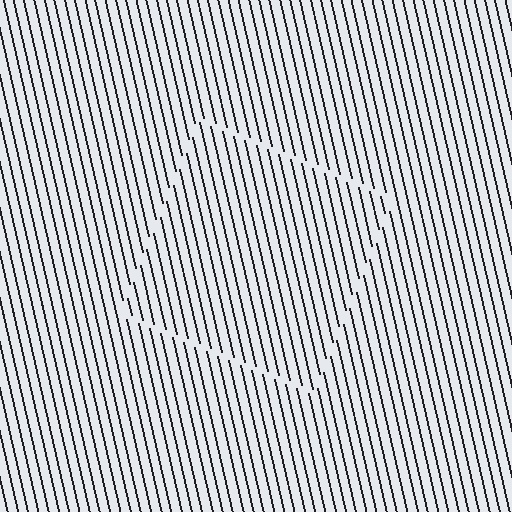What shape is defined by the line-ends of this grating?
An illusory square. The interior of the shape contains the same grating, shifted by half a period — the contour is defined by the phase discontinuity where line-ends from the inner and outer gratings abut.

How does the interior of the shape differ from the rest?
The interior of the shape contains the same grating, shifted by half a period — the contour is defined by the phase discontinuity where line-ends from the inner and outer gratings abut.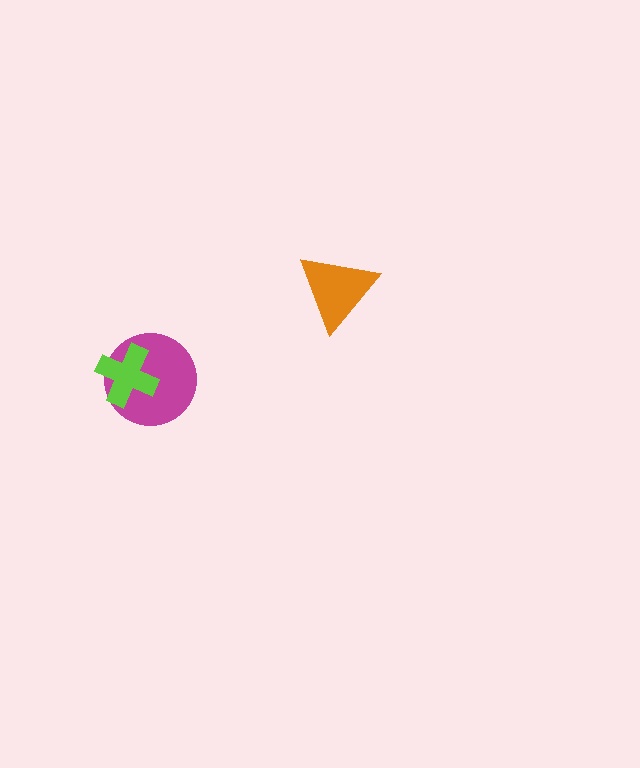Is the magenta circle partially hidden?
Yes, it is partially covered by another shape.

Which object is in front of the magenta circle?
The lime cross is in front of the magenta circle.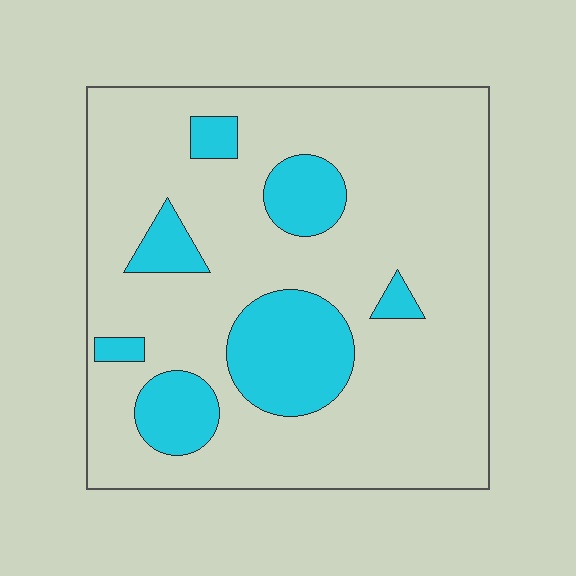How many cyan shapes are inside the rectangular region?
7.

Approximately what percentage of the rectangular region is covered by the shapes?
Approximately 20%.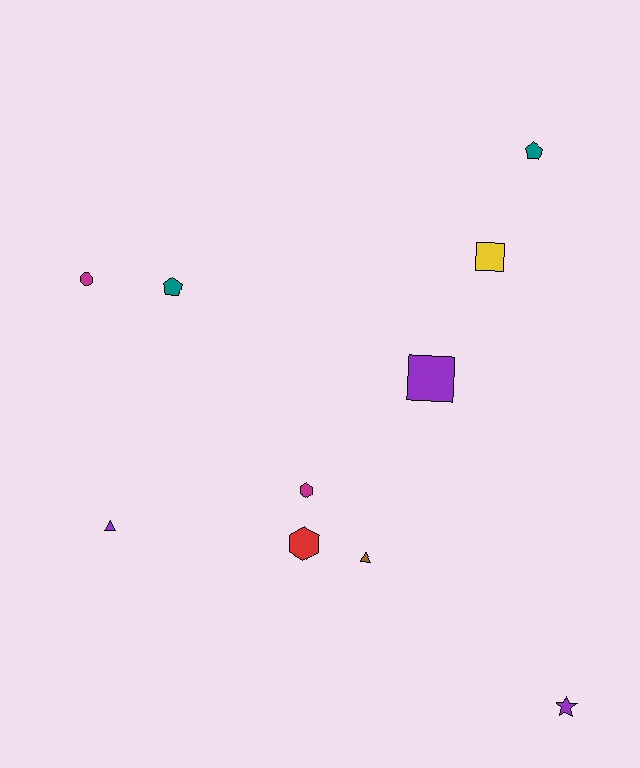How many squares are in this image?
There are 2 squares.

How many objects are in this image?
There are 10 objects.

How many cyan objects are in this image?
There are no cyan objects.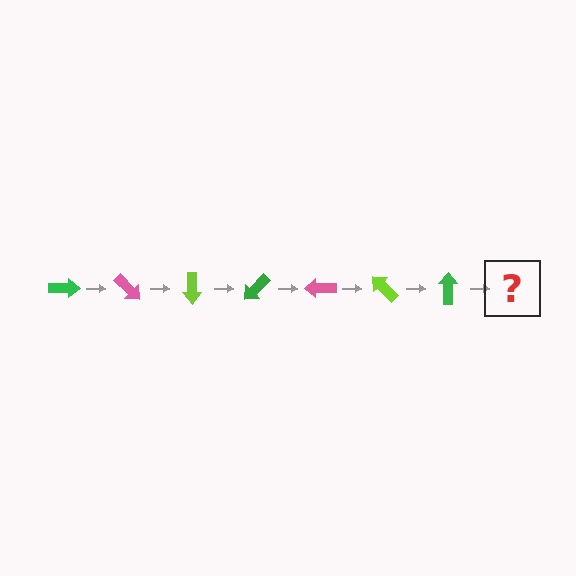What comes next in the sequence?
The next element should be a pink arrow, rotated 315 degrees from the start.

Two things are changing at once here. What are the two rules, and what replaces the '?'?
The two rules are that it rotates 45 degrees each step and the color cycles through green, pink, and lime. The '?' should be a pink arrow, rotated 315 degrees from the start.